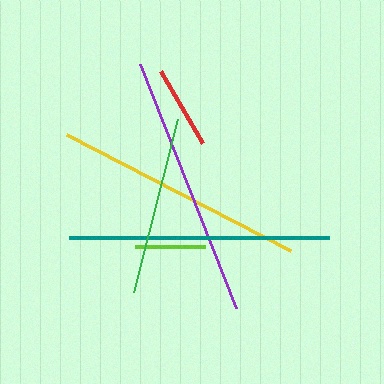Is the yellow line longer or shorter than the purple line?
The purple line is longer than the yellow line.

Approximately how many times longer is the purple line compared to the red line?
The purple line is approximately 3.1 times the length of the red line.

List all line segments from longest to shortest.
From longest to shortest: purple, teal, yellow, green, red, lime.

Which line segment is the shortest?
The lime line is the shortest at approximately 69 pixels.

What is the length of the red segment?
The red segment is approximately 84 pixels long.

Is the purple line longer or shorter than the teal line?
The purple line is longer than the teal line.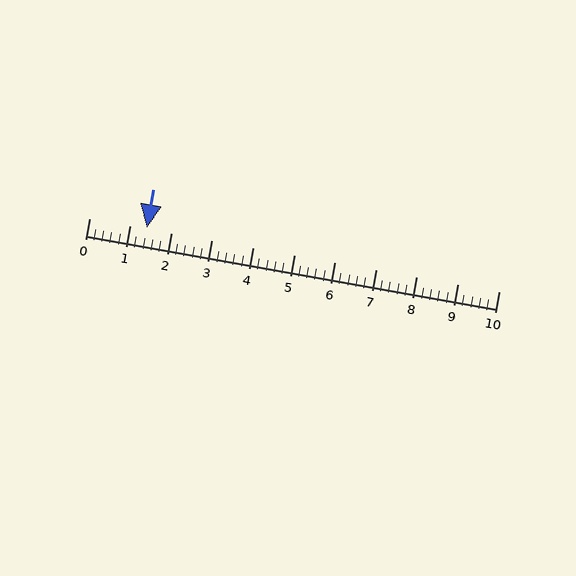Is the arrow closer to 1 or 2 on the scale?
The arrow is closer to 1.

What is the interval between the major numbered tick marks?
The major tick marks are spaced 1 units apart.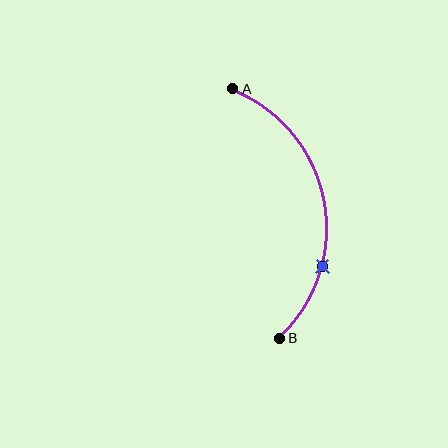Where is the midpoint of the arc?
The arc midpoint is the point on the curve farthest from the straight line joining A and B. It sits to the right of that line.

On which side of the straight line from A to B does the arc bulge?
The arc bulges to the right of the straight line connecting A and B.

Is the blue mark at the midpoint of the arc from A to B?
No. The blue mark lies on the arc but is closer to endpoint B. The arc midpoint would be at the point on the curve equidistant along the arc from both A and B.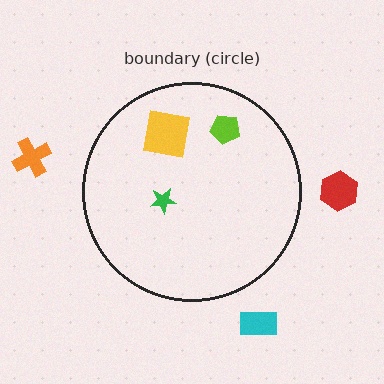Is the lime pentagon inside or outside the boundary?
Inside.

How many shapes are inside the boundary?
3 inside, 3 outside.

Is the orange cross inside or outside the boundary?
Outside.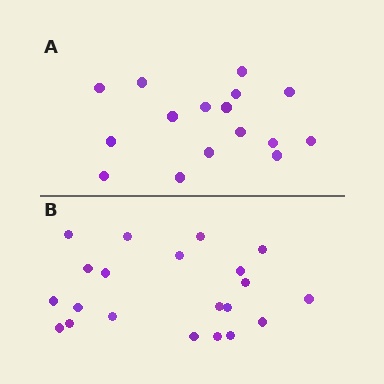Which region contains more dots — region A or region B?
Region B (the bottom region) has more dots.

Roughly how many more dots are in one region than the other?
Region B has about 5 more dots than region A.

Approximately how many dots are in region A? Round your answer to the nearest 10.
About 20 dots. (The exact count is 16, which rounds to 20.)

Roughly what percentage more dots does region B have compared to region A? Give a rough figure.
About 30% more.